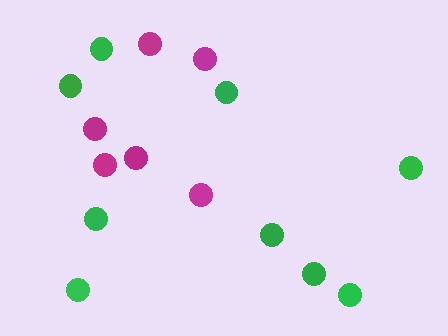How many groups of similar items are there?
There are 2 groups: one group of magenta circles (6) and one group of green circles (9).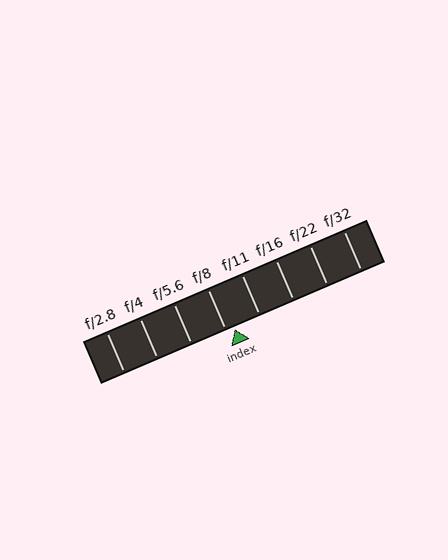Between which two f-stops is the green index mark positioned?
The index mark is between f/8 and f/11.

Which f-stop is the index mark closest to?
The index mark is closest to f/8.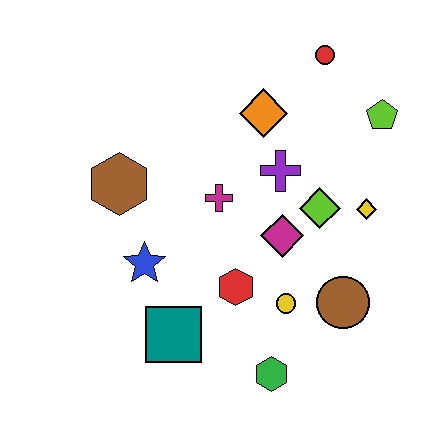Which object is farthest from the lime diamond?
The brown hexagon is farthest from the lime diamond.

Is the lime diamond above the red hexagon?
Yes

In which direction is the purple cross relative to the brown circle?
The purple cross is above the brown circle.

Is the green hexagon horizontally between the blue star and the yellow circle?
Yes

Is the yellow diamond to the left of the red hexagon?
No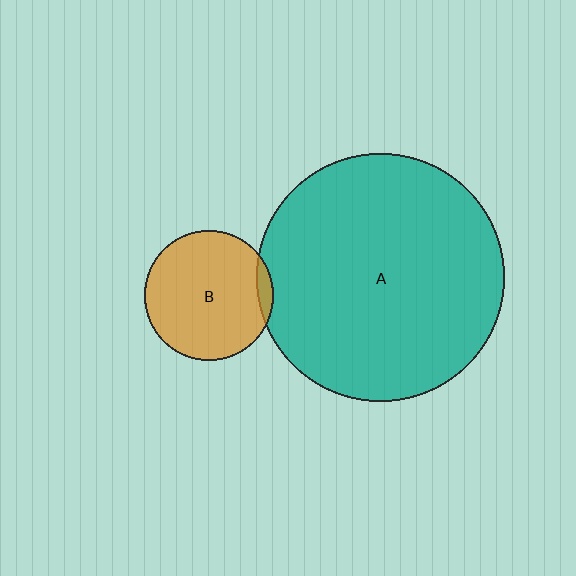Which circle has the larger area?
Circle A (teal).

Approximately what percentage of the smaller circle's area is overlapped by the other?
Approximately 5%.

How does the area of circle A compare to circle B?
Approximately 3.7 times.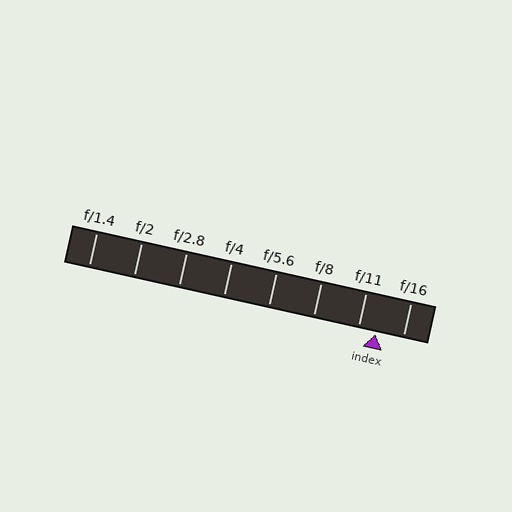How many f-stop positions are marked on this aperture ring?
There are 8 f-stop positions marked.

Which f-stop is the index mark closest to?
The index mark is closest to f/11.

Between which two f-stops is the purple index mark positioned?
The index mark is between f/11 and f/16.